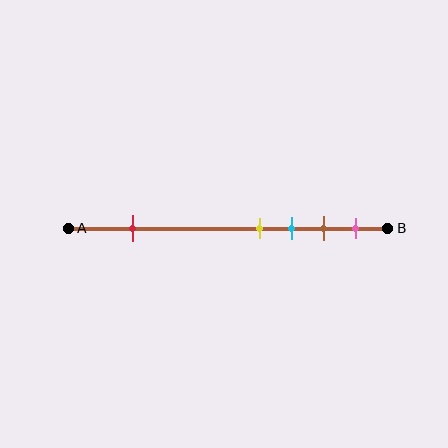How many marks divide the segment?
There are 5 marks dividing the segment.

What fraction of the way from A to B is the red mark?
The red mark is approximately 20% (0.2) of the way from A to B.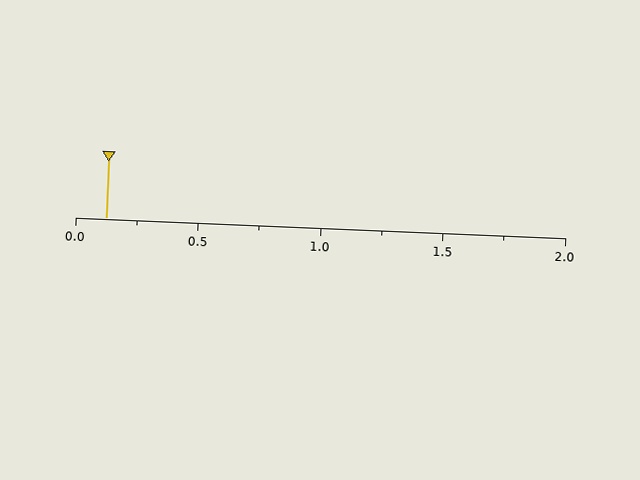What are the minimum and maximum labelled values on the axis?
The axis runs from 0.0 to 2.0.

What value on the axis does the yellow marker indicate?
The marker indicates approximately 0.12.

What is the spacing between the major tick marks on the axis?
The major ticks are spaced 0.5 apart.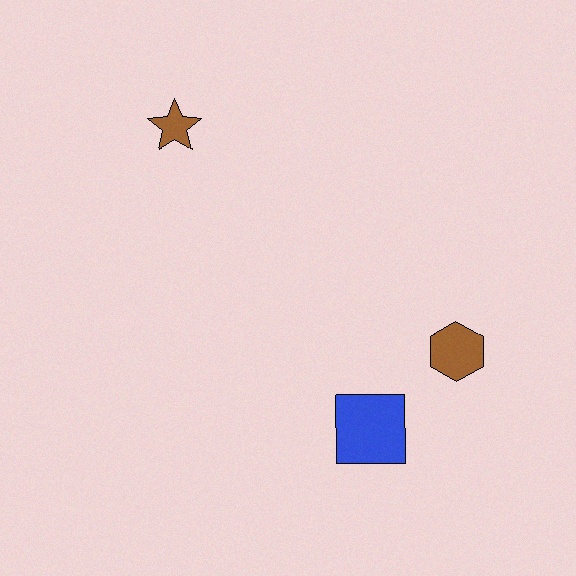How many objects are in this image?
There are 3 objects.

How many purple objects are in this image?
There are no purple objects.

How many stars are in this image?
There is 1 star.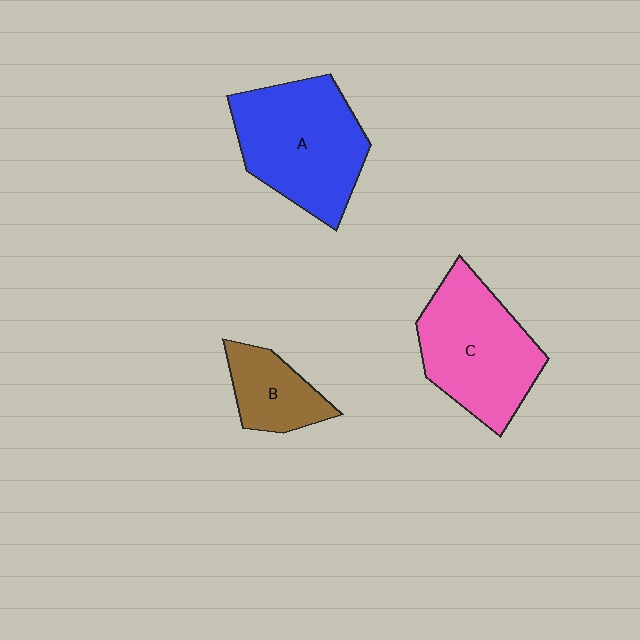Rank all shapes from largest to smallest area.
From largest to smallest: A (blue), C (pink), B (brown).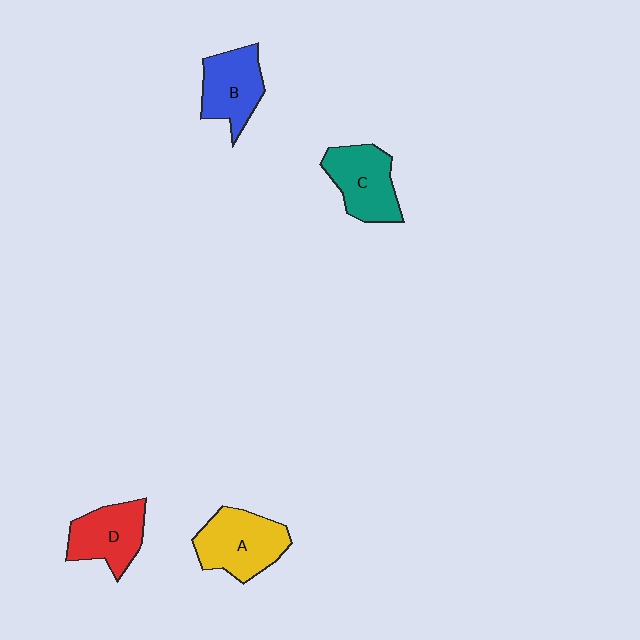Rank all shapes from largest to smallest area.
From largest to smallest: A (yellow), C (teal), B (blue), D (red).